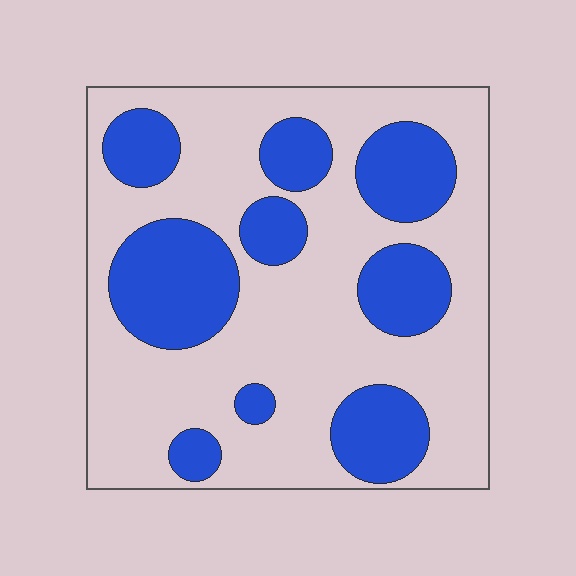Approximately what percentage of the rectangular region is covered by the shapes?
Approximately 35%.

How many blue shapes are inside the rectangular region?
9.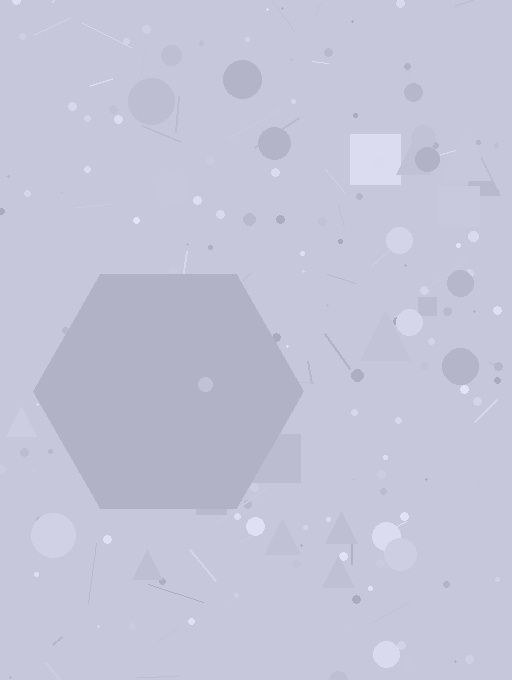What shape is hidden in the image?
A hexagon is hidden in the image.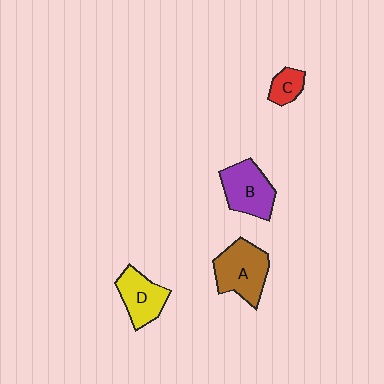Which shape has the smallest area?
Shape C (red).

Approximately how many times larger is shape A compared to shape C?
Approximately 2.5 times.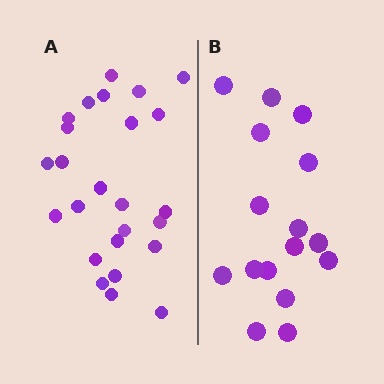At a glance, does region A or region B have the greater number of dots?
Region A (the left region) has more dots.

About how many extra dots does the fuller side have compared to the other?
Region A has roughly 8 or so more dots than region B.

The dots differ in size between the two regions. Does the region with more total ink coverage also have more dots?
No. Region B has more total ink coverage because its dots are larger, but region A actually contains more individual dots. Total area can be misleading — the number of items is what matters here.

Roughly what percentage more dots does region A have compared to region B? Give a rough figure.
About 55% more.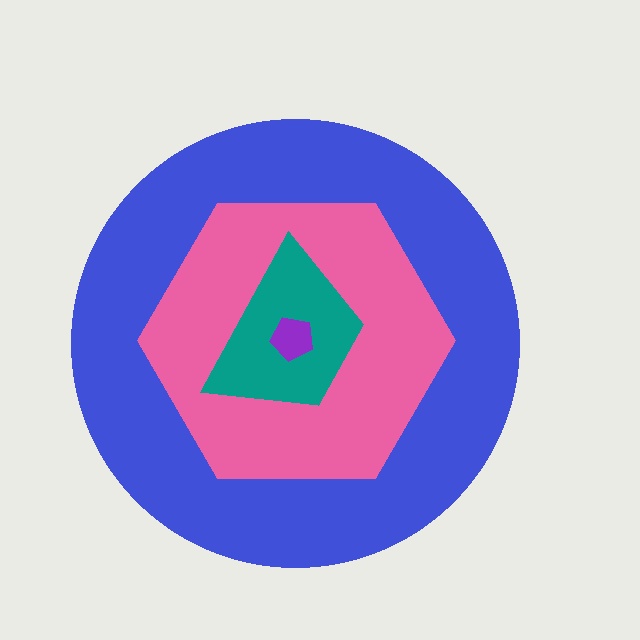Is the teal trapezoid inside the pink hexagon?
Yes.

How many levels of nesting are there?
4.